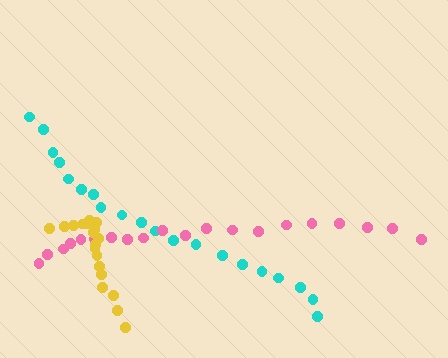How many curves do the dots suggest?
There are 3 distinct paths.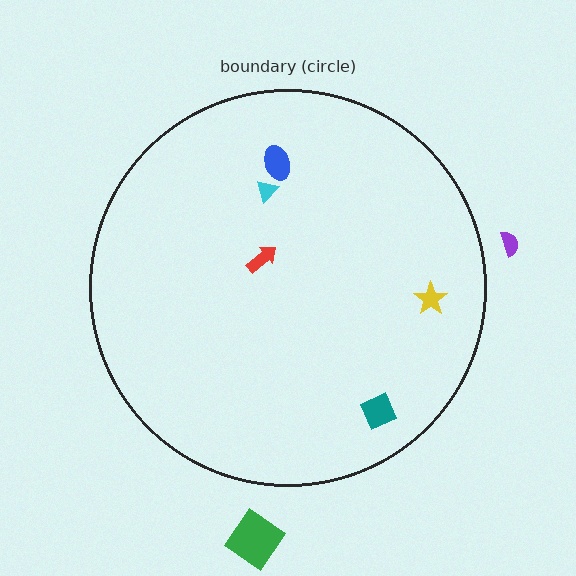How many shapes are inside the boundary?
5 inside, 2 outside.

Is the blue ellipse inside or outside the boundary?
Inside.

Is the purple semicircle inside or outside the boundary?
Outside.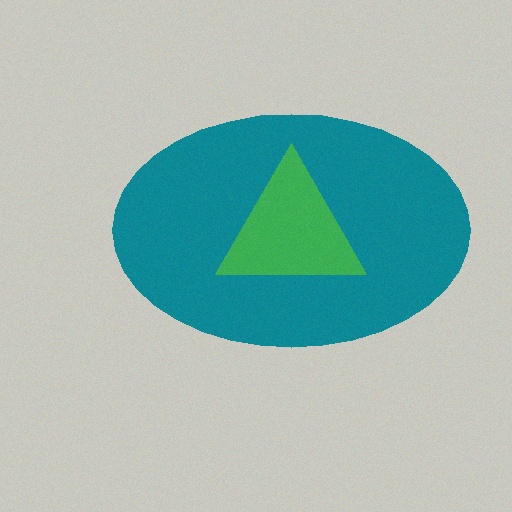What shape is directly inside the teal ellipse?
The green triangle.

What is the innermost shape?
The green triangle.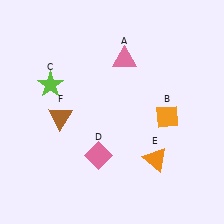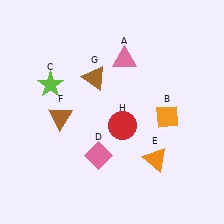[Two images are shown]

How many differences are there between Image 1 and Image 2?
There are 2 differences between the two images.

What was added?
A brown triangle (G), a red circle (H) were added in Image 2.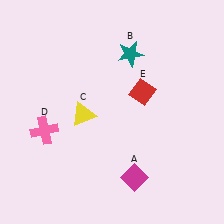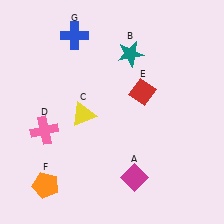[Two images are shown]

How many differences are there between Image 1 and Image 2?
There are 2 differences between the two images.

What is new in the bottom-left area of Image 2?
An orange pentagon (F) was added in the bottom-left area of Image 2.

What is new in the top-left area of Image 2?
A blue cross (G) was added in the top-left area of Image 2.